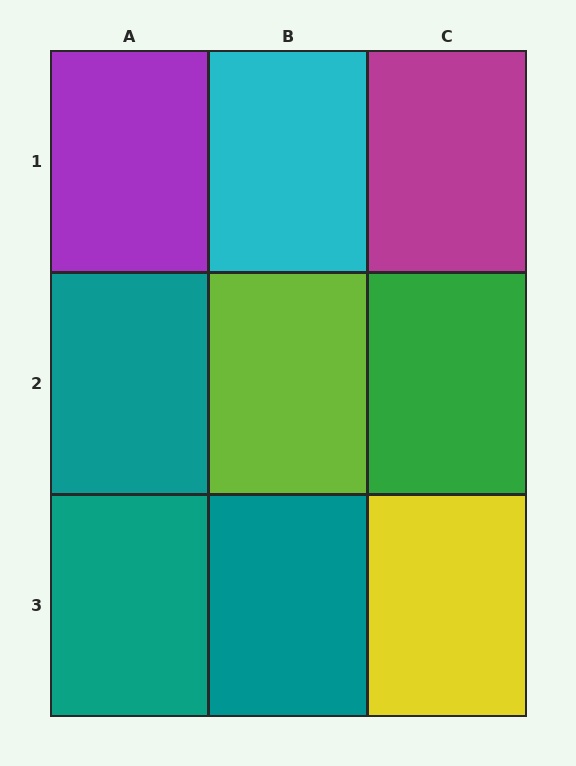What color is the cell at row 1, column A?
Purple.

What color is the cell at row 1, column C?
Magenta.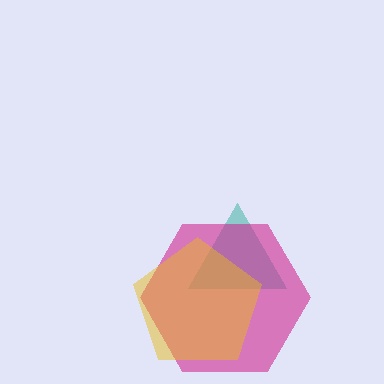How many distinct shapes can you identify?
There are 3 distinct shapes: a teal triangle, a magenta hexagon, a yellow pentagon.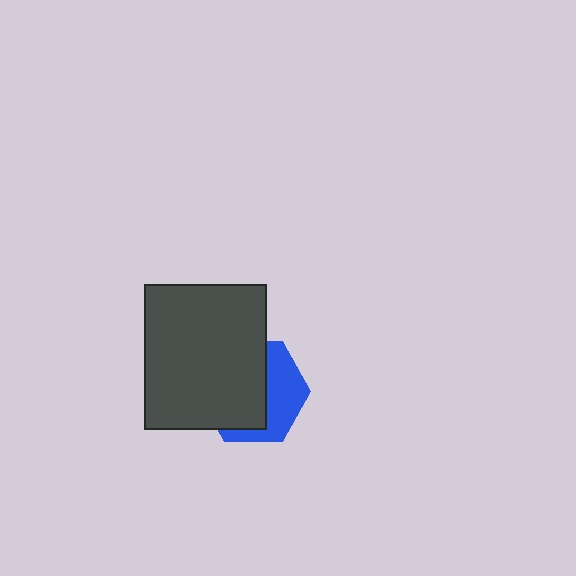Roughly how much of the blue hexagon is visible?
A small part of it is visible (roughly 40%).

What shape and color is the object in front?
The object in front is a dark gray rectangle.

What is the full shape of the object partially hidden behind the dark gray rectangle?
The partially hidden object is a blue hexagon.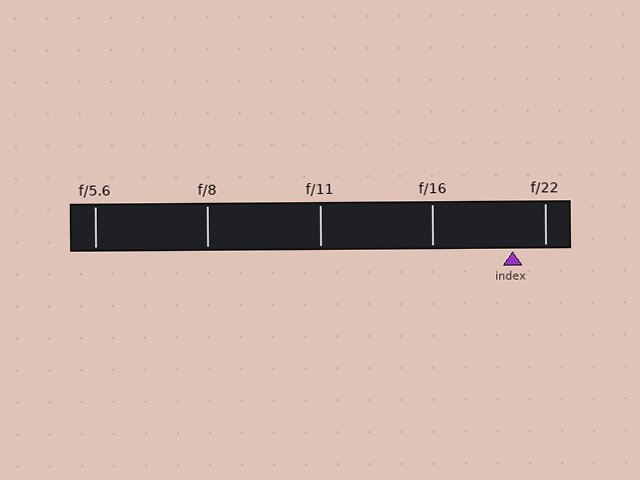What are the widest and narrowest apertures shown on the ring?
The widest aperture shown is f/5.6 and the narrowest is f/22.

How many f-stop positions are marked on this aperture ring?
There are 5 f-stop positions marked.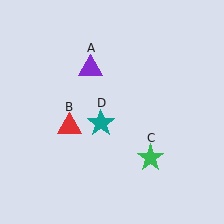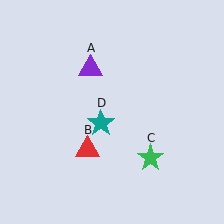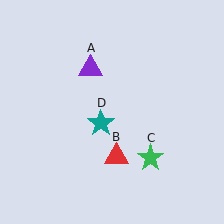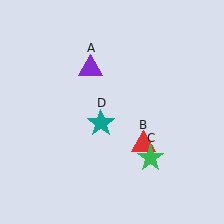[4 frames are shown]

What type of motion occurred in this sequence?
The red triangle (object B) rotated counterclockwise around the center of the scene.